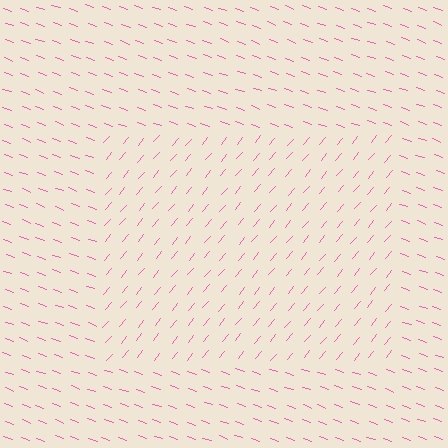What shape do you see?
I see a rectangle.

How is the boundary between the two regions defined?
The boundary is defined purely by a change in line orientation (approximately 70 degrees difference). All lines are the same color and thickness.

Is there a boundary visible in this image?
Yes, there is a texture boundary formed by a change in line orientation.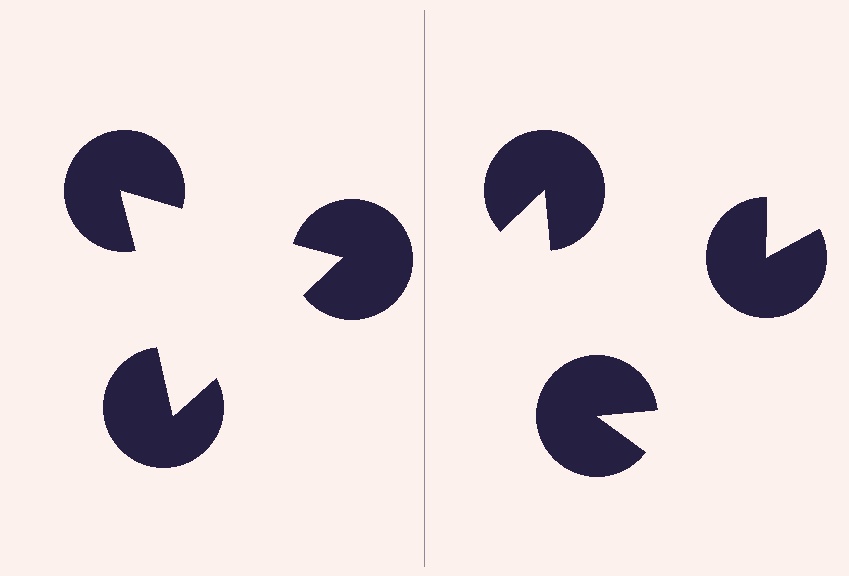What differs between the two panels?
The pac-man discs are positioned identically on both sides; only the wedge orientations differ. On the left they align to a triangle; on the right they are misaligned.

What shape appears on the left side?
An illusory triangle.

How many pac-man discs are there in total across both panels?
6 — 3 on each side.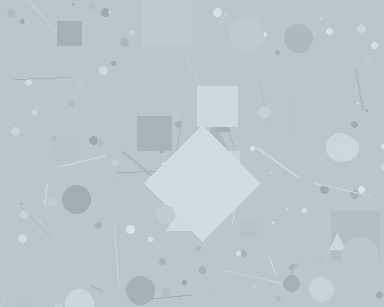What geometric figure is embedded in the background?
A diamond is embedded in the background.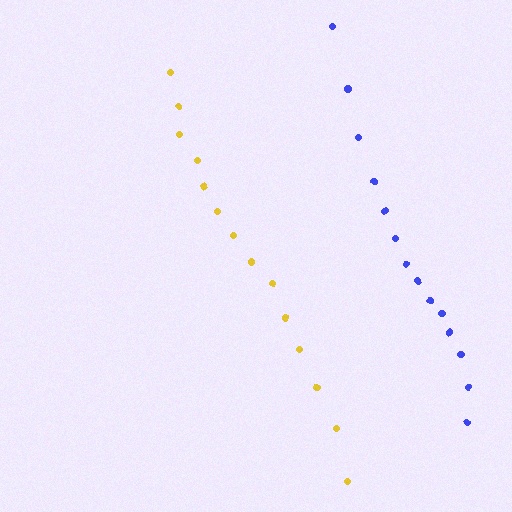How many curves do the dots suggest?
There are 2 distinct paths.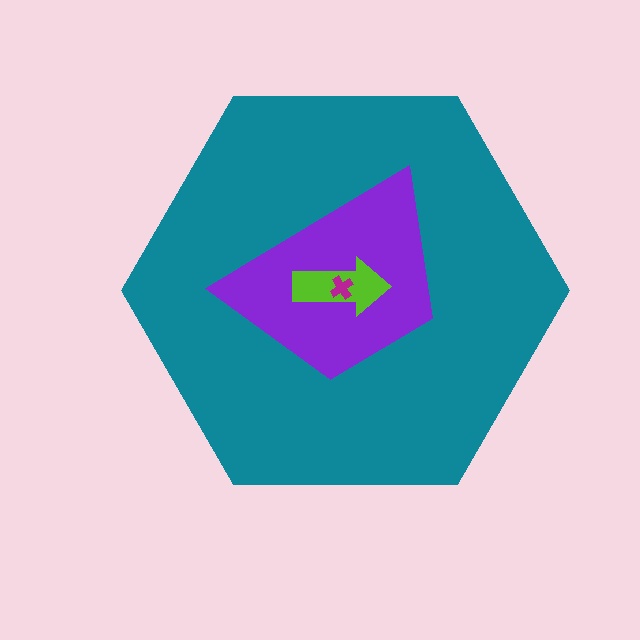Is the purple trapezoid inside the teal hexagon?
Yes.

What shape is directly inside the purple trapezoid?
The lime arrow.